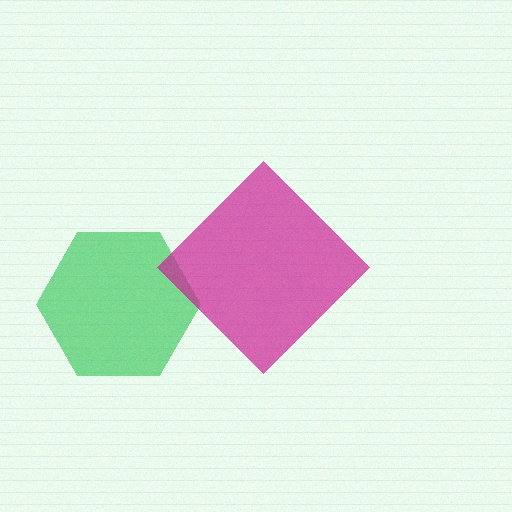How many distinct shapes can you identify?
There are 2 distinct shapes: a green hexagon, a magenta diamond.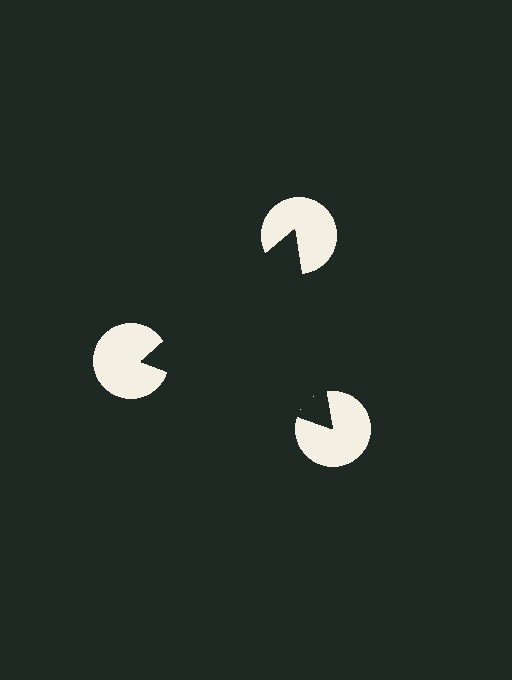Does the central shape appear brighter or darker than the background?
It typically appears slightly darker than the background, even though no actual brightness change is drawn.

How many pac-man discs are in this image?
There are 3 — one at each vertex of the illusory triangle.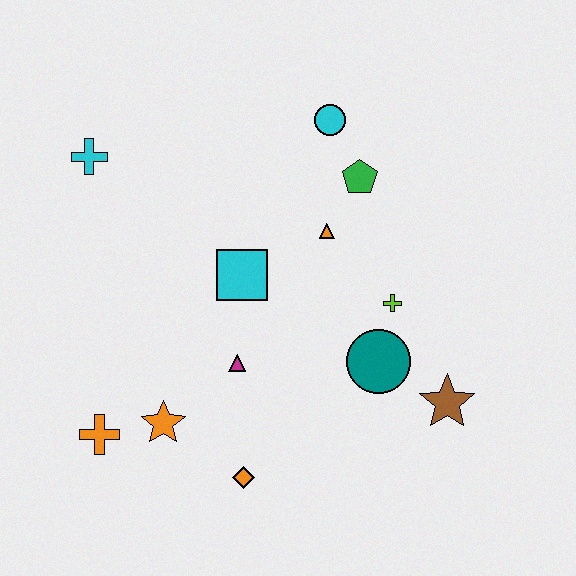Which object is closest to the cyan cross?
The cyan square is closest to the cyan cross.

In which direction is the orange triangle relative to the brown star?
The orange triangle is above the brown star.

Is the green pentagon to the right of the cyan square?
Yes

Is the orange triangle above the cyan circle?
No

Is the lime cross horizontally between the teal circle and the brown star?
Yes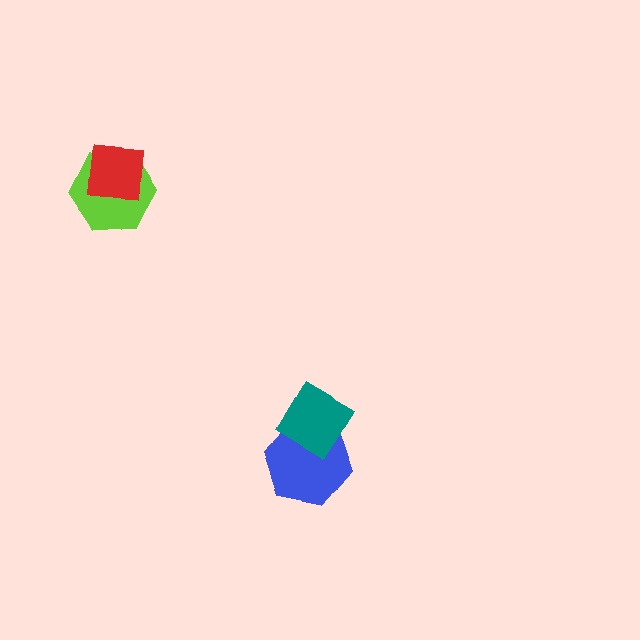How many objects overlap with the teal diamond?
1 object overlaps with the teal diamond.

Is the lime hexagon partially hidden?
Yes, it is partially covered by another shape.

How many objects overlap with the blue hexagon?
1 object overlaps with the blue hexagon.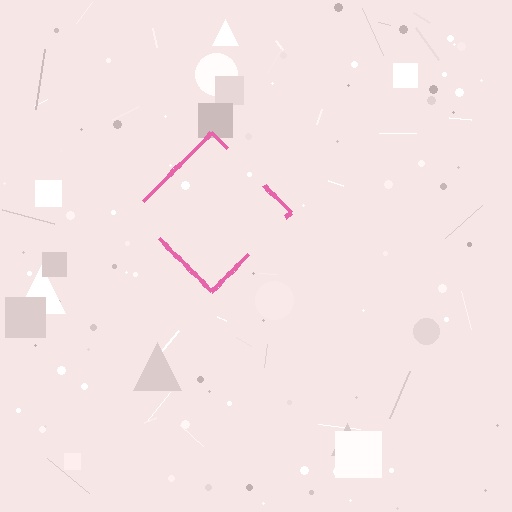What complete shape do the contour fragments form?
The contour fragments form a diamond.